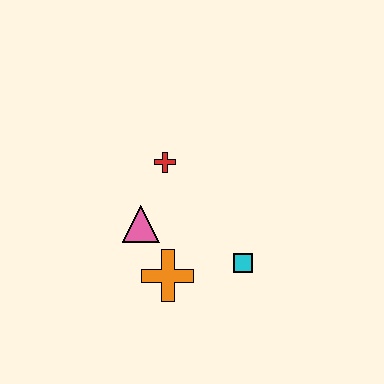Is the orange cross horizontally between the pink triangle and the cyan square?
Yes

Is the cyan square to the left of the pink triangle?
No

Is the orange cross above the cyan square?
No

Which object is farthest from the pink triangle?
The cyan square is farthest from the pink triangle.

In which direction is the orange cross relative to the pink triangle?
The orange cross is below the pink triangle.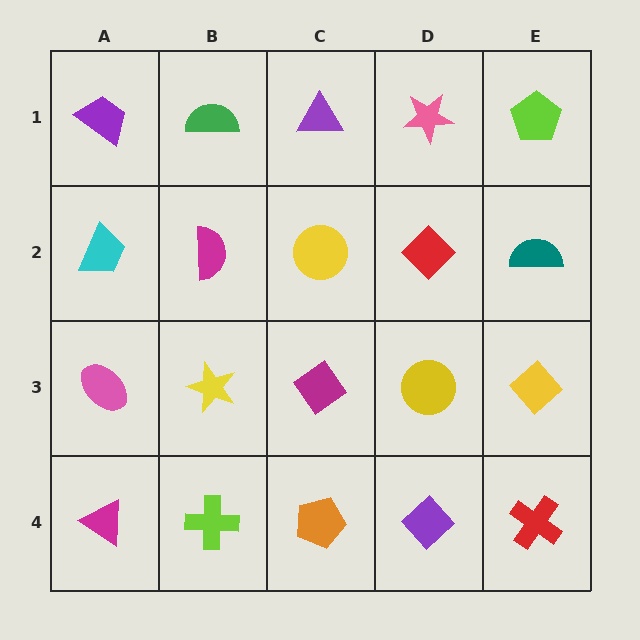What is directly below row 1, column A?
A cyan trapezoid.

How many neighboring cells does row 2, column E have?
3.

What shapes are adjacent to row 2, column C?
A purple triangle (row 1, column C), a magenta diamond (row 3, column C), a magenta semicircle (row 2, column B), a red diamond (row 2, column D).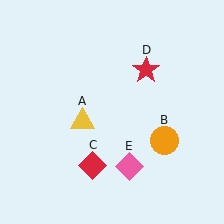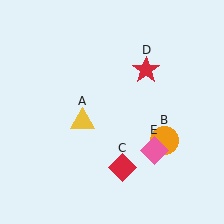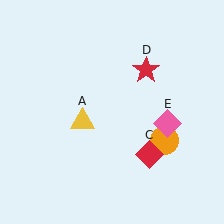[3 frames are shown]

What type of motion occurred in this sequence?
The red diamond (object C), pink diamond (object E) rotated counterclockwise around the center of the scene.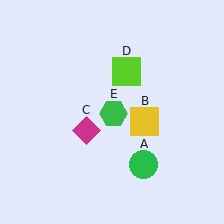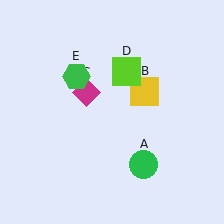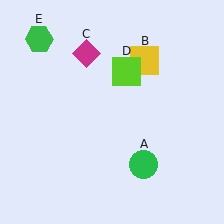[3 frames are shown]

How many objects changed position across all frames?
3 objects changed position: yellow square (object B), magenta diamond (object C), green hexagon (object E).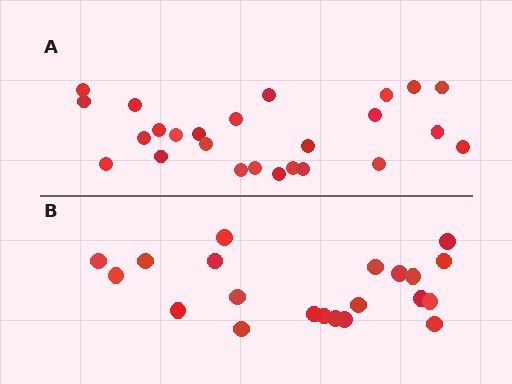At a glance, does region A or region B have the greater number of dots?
Region A (the top region) has more dots.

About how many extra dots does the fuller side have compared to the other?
Region A has about 4 more dots than region B.